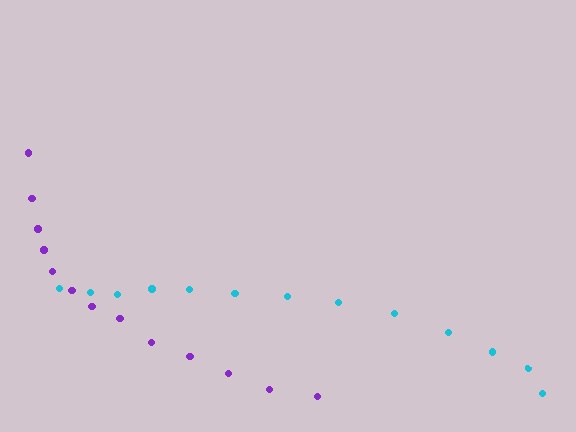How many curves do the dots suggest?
There are 2 distinct paths.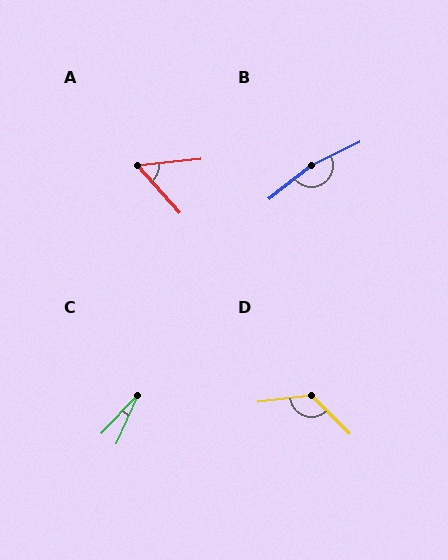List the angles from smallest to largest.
C (20°), A (55°), D (128°), B (167°).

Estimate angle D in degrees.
Approximately 128 degrees.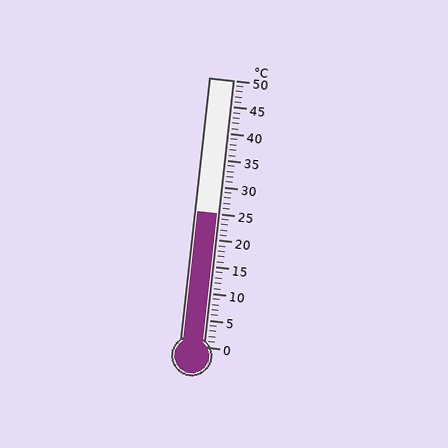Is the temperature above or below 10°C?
The temperature is above 10°C.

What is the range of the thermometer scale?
The thermometer scale ranges from 0°C to 50°C.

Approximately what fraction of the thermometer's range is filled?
The thermometer is filled to approximately 50% of its range.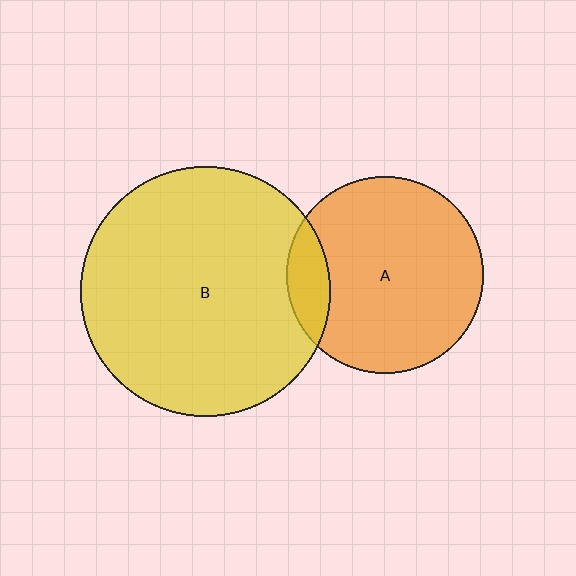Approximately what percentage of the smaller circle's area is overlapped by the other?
Approximately 15%.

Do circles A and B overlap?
Yes.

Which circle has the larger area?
Circle B (yellow).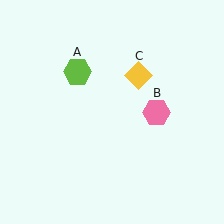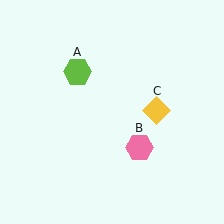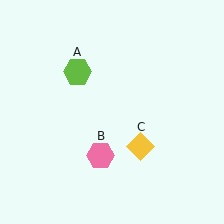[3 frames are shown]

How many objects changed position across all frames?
2 objects changed position: pink hexagon (object B), yellow diamond (object C).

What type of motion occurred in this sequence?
The pink hexagon (object B), yellow diamond (object C) rotated clockwise around the center of the scene.